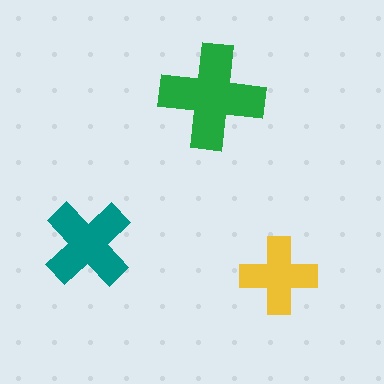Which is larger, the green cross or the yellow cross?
The green one.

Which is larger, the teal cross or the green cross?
The green one.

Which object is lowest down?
The yellow cross is bottommost.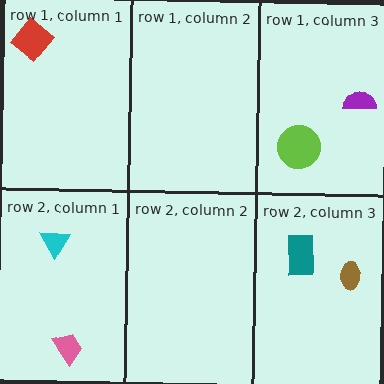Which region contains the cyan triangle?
The row 2, column 1 region.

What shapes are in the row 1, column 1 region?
The red diamond.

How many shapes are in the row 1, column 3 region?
2.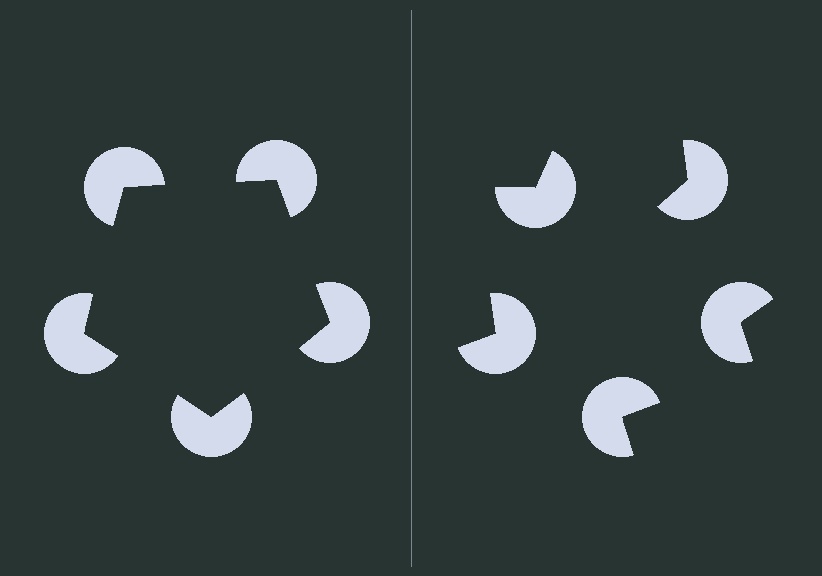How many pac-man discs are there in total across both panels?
10 — 5 on each side.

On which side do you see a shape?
An illusory pentagon appears on the left side. On the right side the wedge cuts are rotated, so no coherent shape forms.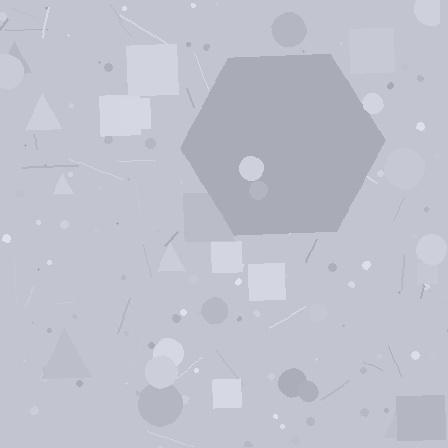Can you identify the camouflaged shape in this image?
The camouflaged shape is a hexagon.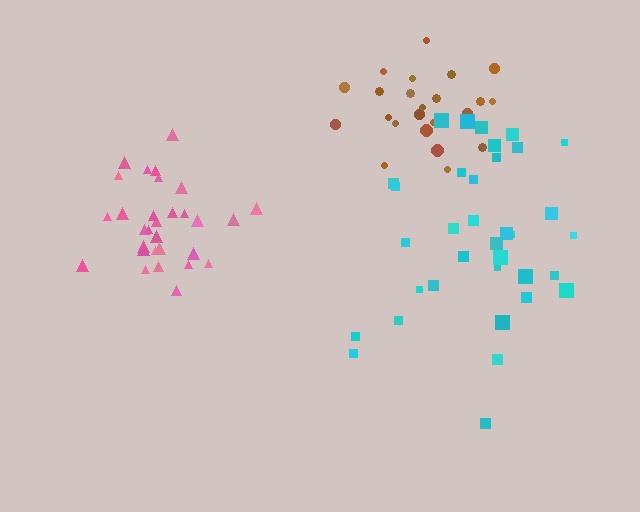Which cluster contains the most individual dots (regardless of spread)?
Cyan (35).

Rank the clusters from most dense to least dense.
pink, brown, cyan.